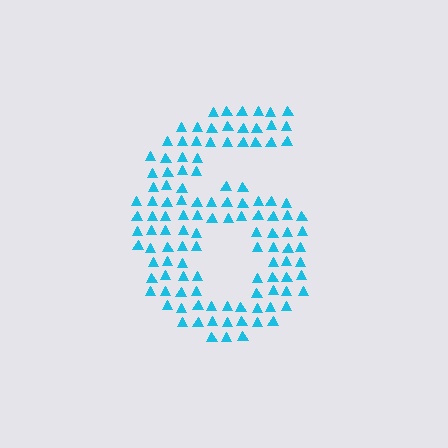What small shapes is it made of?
It is made of small triangles.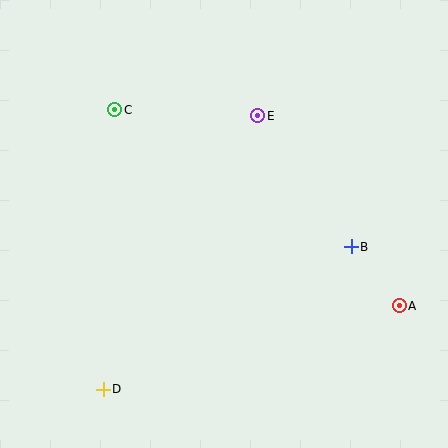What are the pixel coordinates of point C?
Point C is at (115, 110).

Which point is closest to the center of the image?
Point E at (258, 116) is closest to the center.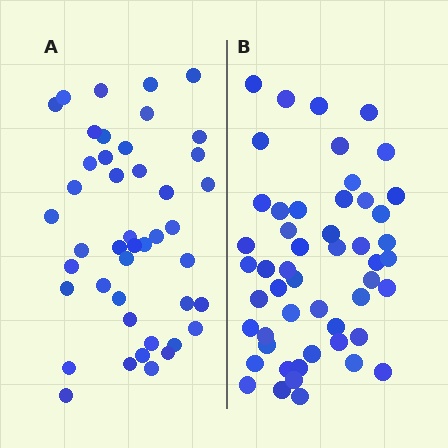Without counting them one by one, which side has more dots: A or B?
Region B (the right region) has more dots.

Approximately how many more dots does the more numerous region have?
Region B has roughly 8 or so more dots than region A.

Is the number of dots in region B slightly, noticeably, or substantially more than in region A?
Region B has only slightly more — the two regions are fairly close. The ratio is roughly 1.2 to 1.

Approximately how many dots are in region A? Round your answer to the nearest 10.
About 40 dots. (The exact count is 44, which rounds to 40.)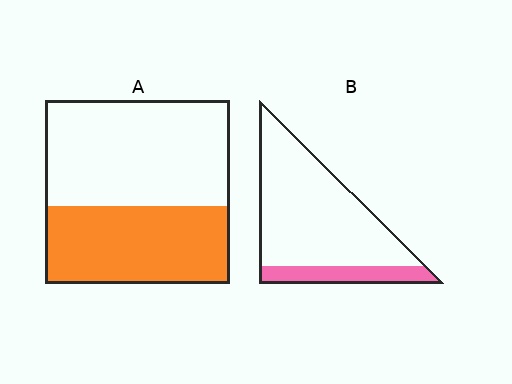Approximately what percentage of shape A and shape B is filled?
A is approximately 40% and B is approximately 20%.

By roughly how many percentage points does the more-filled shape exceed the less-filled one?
By roughly 25 percentage points (A over B).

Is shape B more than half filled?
No.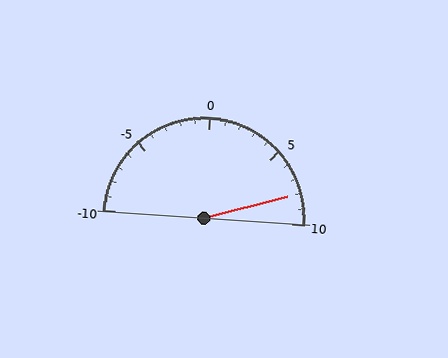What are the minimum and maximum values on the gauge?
The gauge ranges from -10 to 10.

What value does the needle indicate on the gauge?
The needle indicates approximately 8.